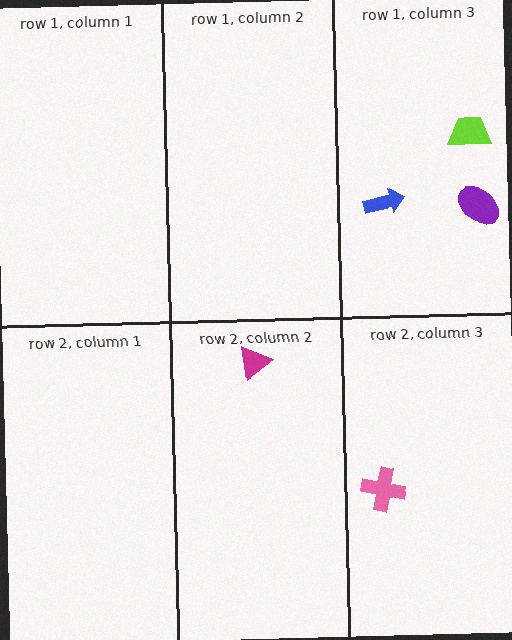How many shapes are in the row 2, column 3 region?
1.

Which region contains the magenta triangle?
The row 2, column 2 region.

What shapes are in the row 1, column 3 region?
The lime trapezoid, the purple ellipse, the blue arrow.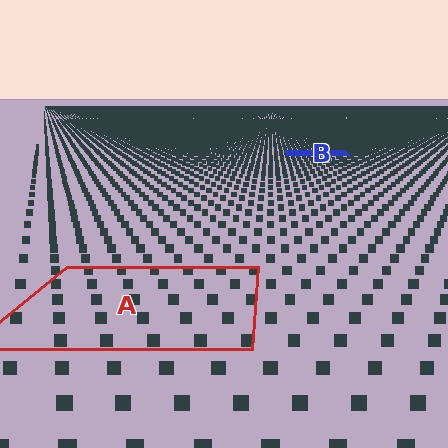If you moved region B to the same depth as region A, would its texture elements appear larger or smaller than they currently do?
They would appear larger. At a closer depth, the same texture elements are projected at a bigger on-screen size.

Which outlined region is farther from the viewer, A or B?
Region B is farther from the viewer — the texture elements inside it appear smaller and more densely packed.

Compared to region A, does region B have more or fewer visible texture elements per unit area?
Region B has more texture elements per unit area — they are packed more densely because it is farther away.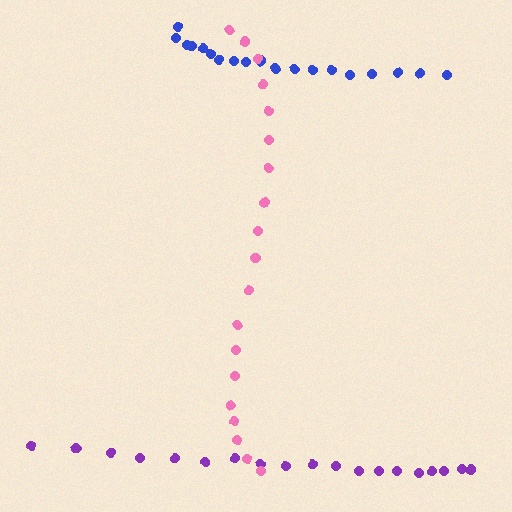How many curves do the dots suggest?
There are 3 distinct paths.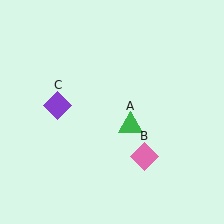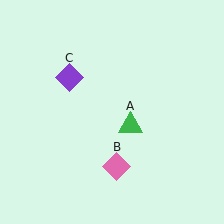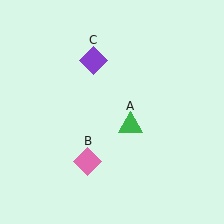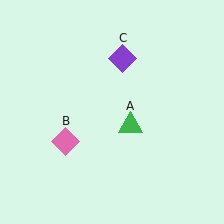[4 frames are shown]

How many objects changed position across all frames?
2 objects changed position: pink diamond (object B), purple diamond (object C).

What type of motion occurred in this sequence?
The pink diamond (object B), purple diamond (object C) rotated clockwise around the center of the scene.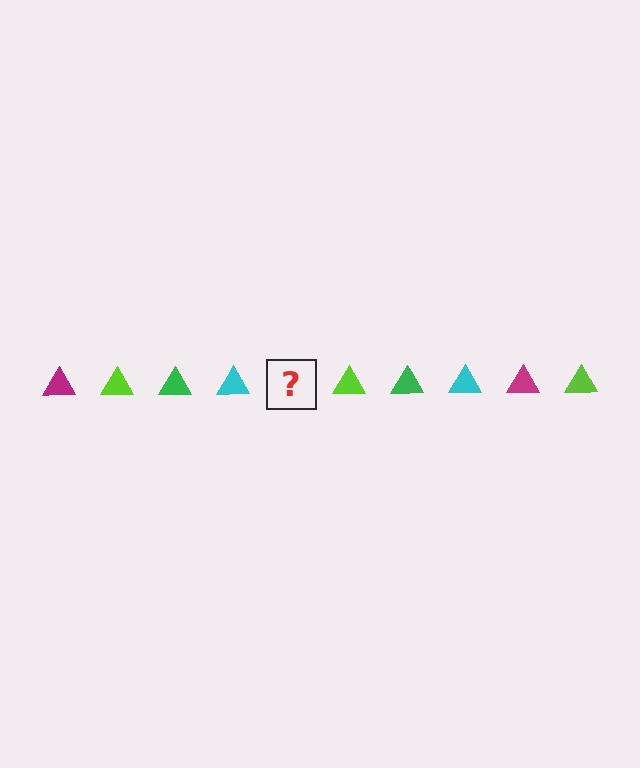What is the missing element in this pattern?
The missing element is a magenta triangle.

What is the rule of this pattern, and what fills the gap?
The rule is that the pattern cycles through magenta, lime, green, cyan triangles. The gap should be filled with a magenta triangle.